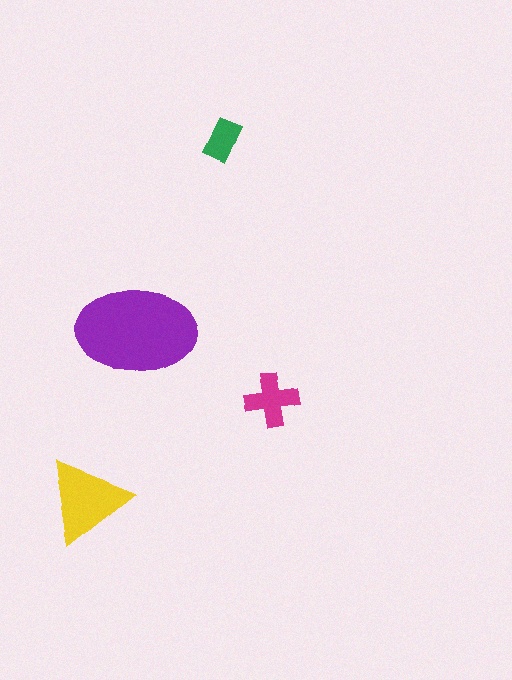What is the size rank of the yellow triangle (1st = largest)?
2nd.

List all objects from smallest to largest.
The green rectangle, the magenta cross, the yellow triangle, the purple ellipse.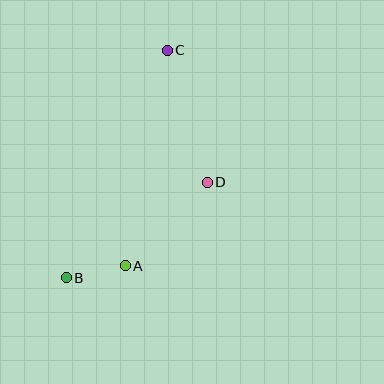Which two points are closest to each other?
Points A and B are closest to each other.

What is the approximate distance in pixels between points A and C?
The distance between A and C is approximately 220 pixels.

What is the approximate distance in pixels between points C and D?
The distance between C and D is approximately 138 pixels.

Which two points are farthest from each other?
Points B and C are farthest from each other.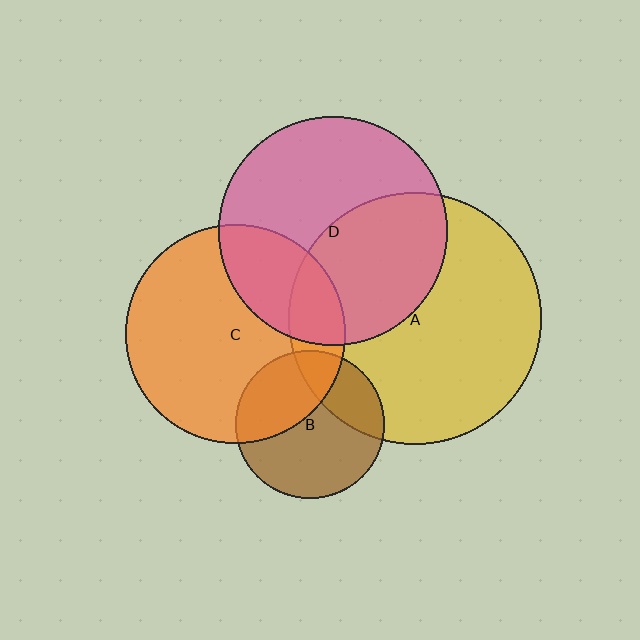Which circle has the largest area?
Circle A (yellow).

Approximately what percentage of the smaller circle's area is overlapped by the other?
Approximately 25%.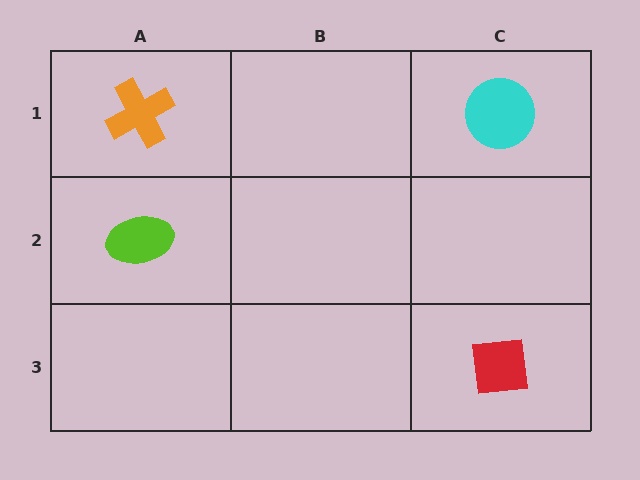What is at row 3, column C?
A red square.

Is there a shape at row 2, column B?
No, that cell is empty.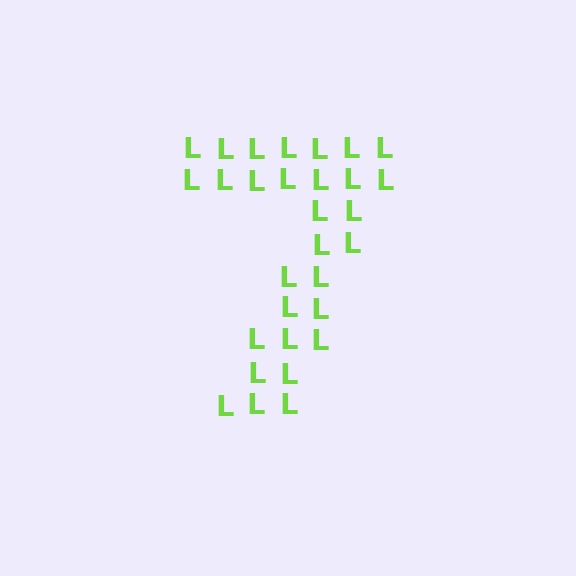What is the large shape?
The large shape is the digit 7.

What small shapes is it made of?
It is made of small letter L's.